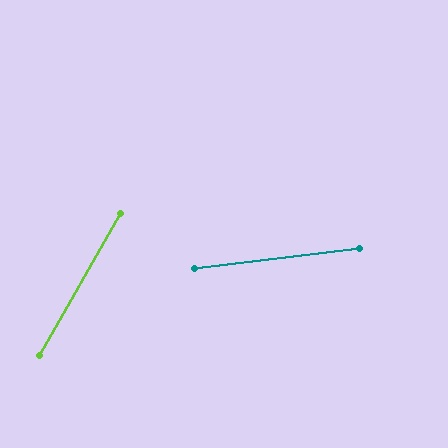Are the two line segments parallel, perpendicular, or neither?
Neither parallel nor perpendicular — they differ by about 54°.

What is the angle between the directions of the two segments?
Approximately 54 degrees.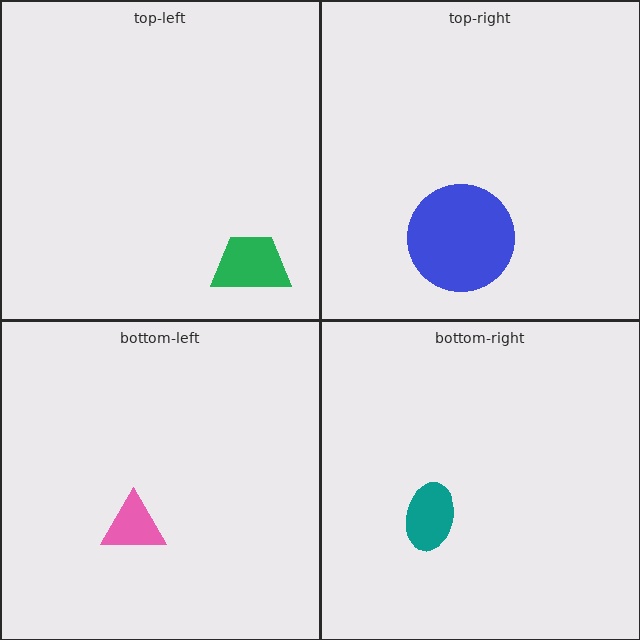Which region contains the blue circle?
The top-right region.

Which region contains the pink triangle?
The bottom-left region.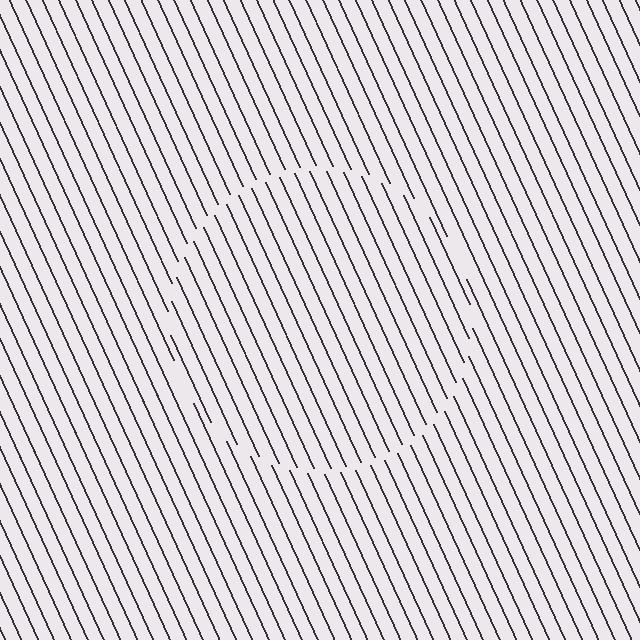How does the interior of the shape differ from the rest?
The interior of the shape contains the same grating, shifted by half a period — the contour is defined by the phase discontinuity where line-ends from the inner and outer gratings abut.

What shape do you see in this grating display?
An illusory circle. The interior of the shape contains the same grating, shifted by half a period — the contour is defined by the phase discontinuity where line-ends from the inner and outer gratings abut.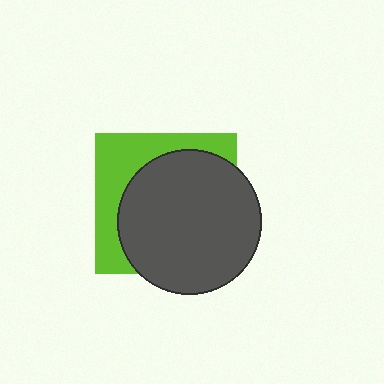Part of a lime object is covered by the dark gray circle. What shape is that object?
It is a square.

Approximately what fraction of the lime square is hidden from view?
Roughly 67% of the lime square is hidden behind the dark gray circle.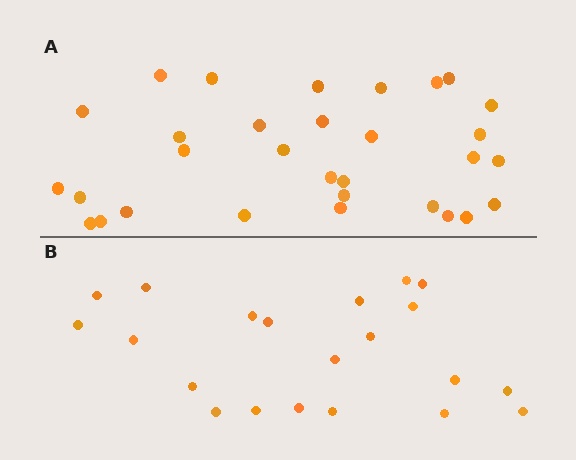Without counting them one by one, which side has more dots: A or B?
Region A (the top region) has more dots.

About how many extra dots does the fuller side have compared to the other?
Region A has roughly 10 or so more dots than region B.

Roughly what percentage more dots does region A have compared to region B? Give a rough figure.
About 50% more.